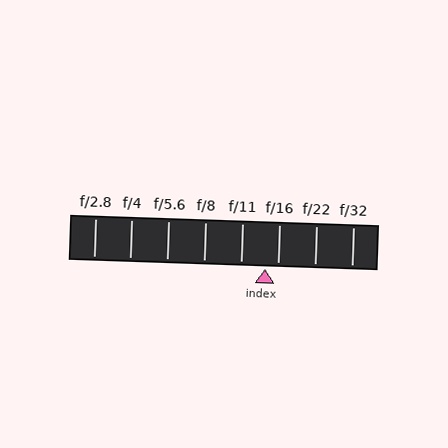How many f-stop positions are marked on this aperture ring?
There are 8 f-stop positions marked.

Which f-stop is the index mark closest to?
The index mark is closest to f/16.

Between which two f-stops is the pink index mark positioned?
The index mark is between f/11 and f/16.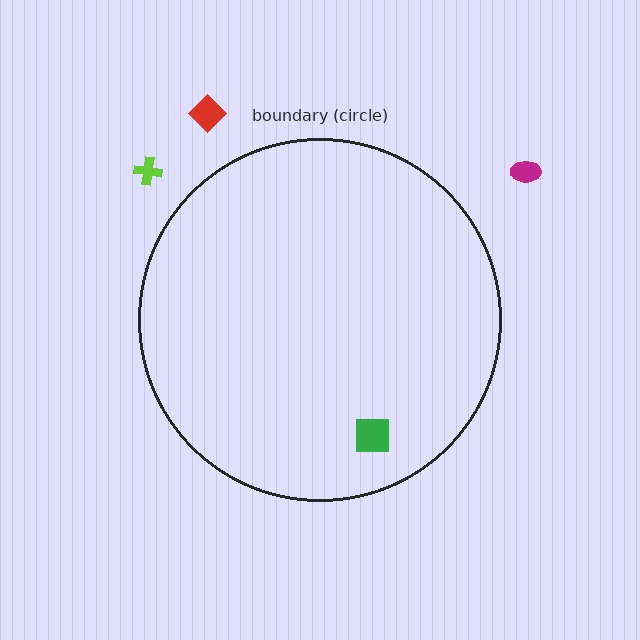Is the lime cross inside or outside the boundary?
Outside.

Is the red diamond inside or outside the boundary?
Outside.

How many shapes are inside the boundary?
1 inside, 3 outside.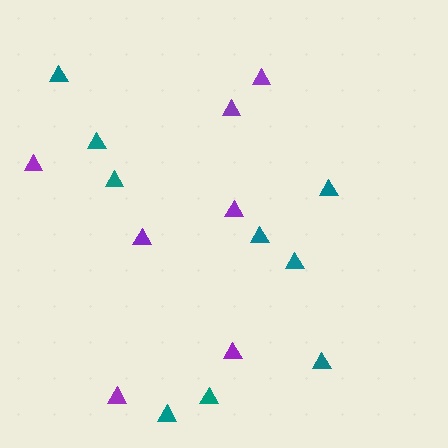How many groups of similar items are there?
There are 2 groups: one group of purple triangles (7) and one group of teal triangles (9).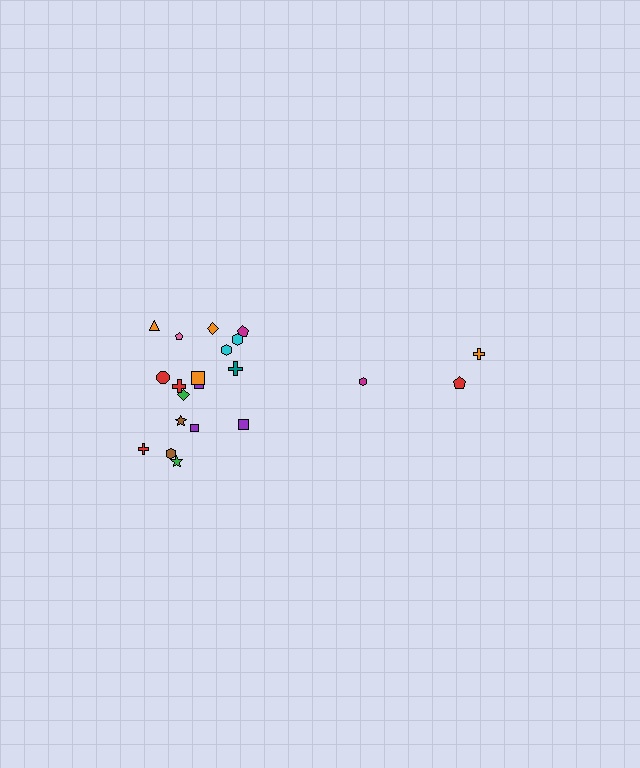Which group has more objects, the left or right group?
The left group.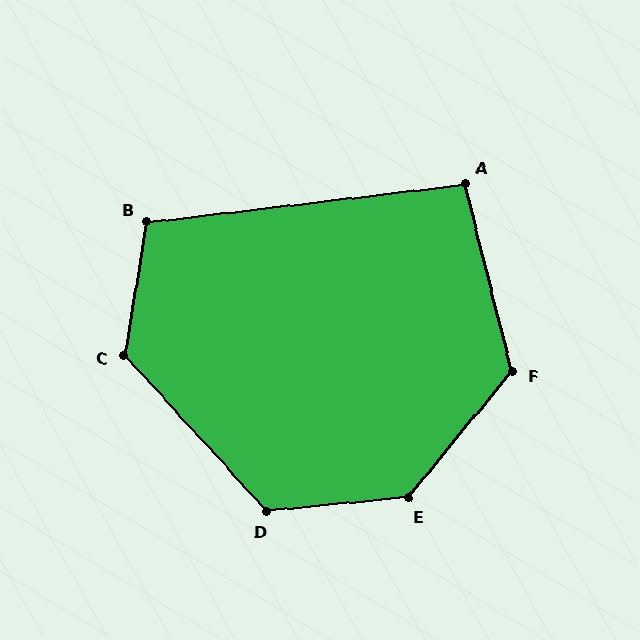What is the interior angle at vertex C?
Approximately 128 degrees (obtuse).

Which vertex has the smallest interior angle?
A, at approximately 97 degrees.